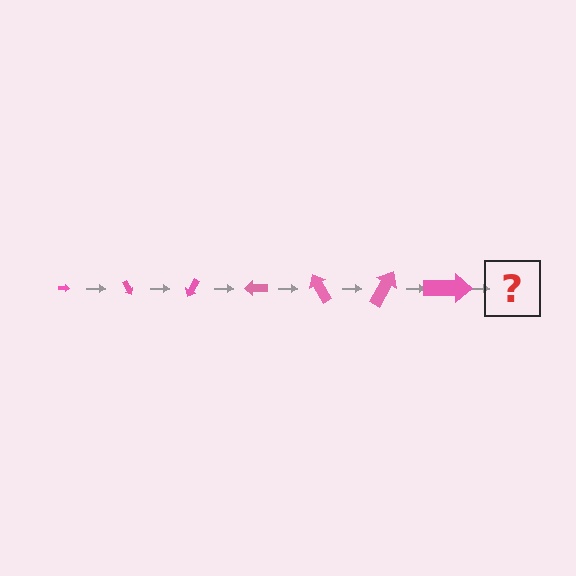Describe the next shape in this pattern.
It should be an arrow, larger than the previous one and rotated 420 degrees from the start.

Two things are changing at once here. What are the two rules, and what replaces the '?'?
The two rules are that the arrow grows larger each step and it rotates 60 degrees each step. The '?' should be an arrow, larger than the previous one and rotated 420 degrees from the start.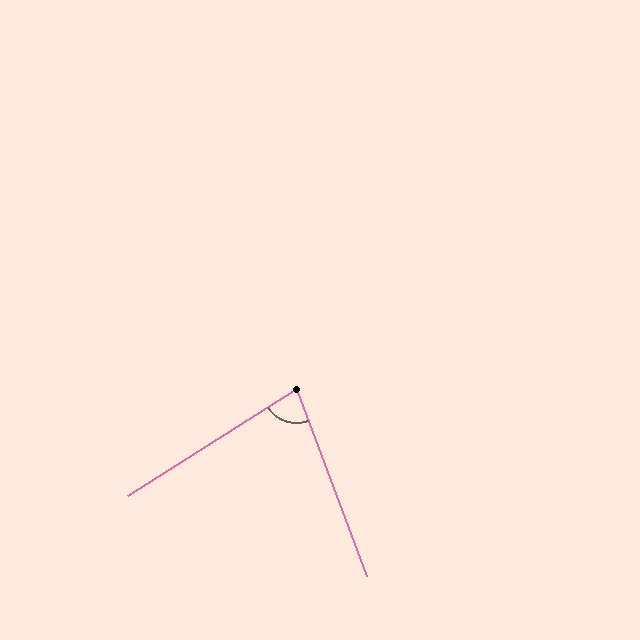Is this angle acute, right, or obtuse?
It is acute.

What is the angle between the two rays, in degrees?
Approximately 78 degrees.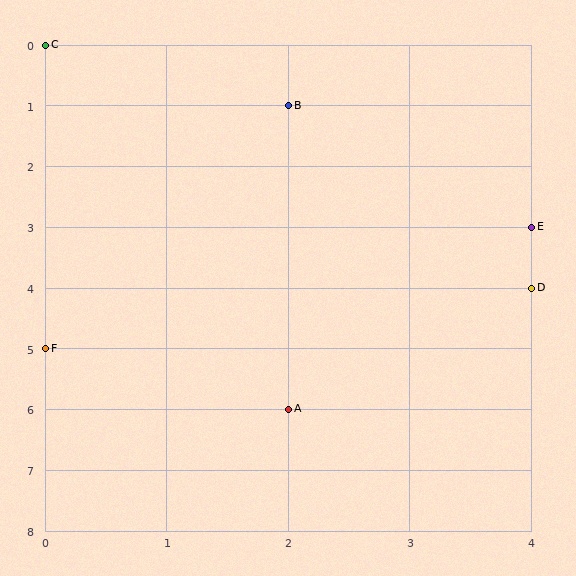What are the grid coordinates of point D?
Point D is at grid coordinates (4, 4).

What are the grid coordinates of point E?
Point E is at grid coordinates (4, 3).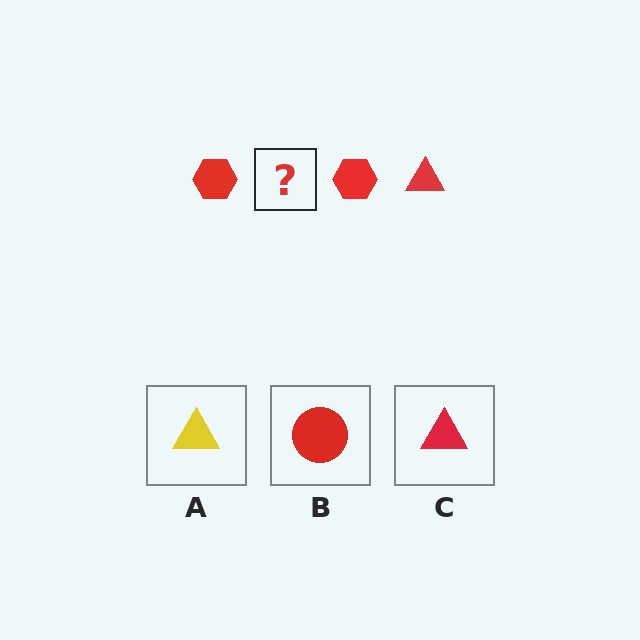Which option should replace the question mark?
Option C.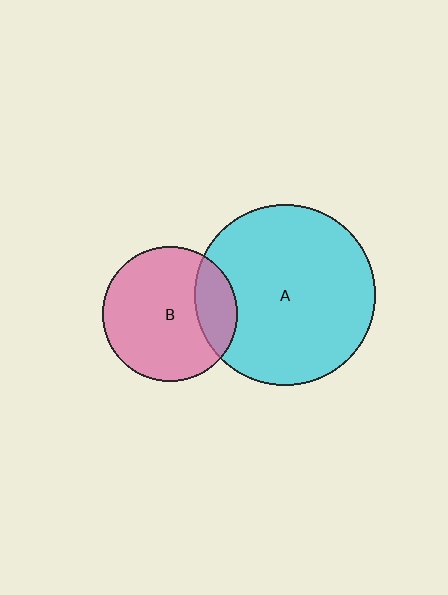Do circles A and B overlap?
Yes.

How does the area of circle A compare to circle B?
Approximately 1.8 times.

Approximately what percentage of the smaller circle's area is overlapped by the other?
Approximately 20%.